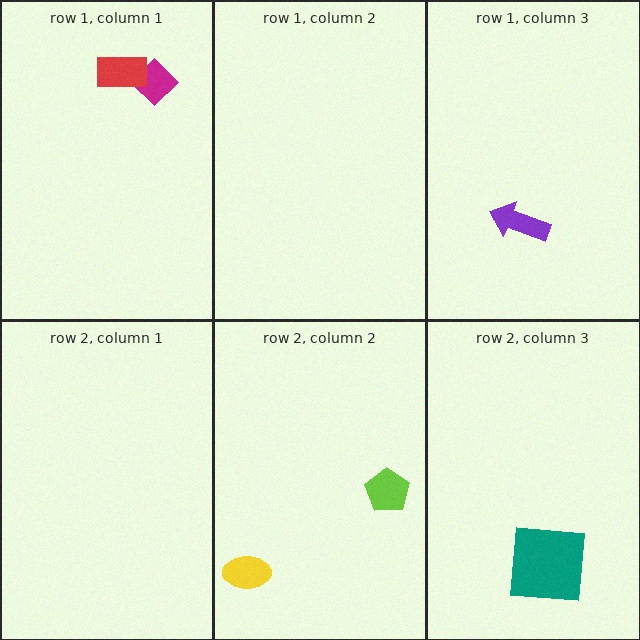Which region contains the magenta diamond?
The row 1, column 1 region.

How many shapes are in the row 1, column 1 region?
2.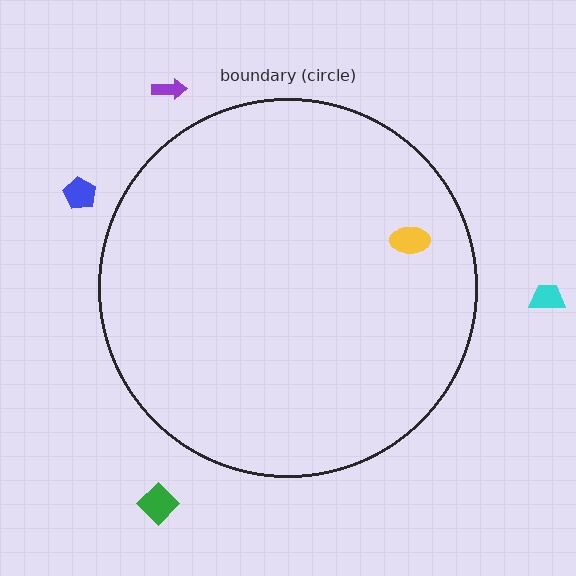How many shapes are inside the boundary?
1 inside, 4 outside.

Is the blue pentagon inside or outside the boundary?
Outside.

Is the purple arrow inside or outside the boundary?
Outside.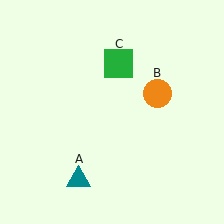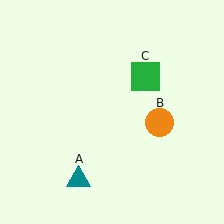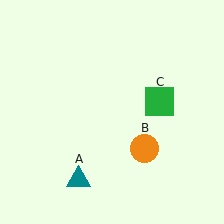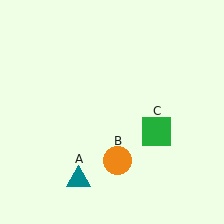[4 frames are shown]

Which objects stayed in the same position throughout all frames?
Teal triangle (object A) remained stationary.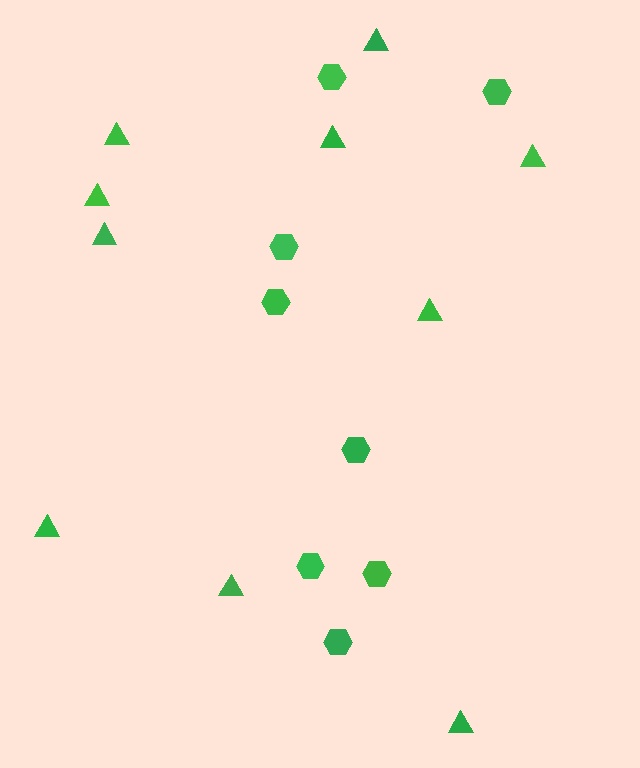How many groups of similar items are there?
There are 2 groups: one group of hexagons (8) and one group of triangles (10).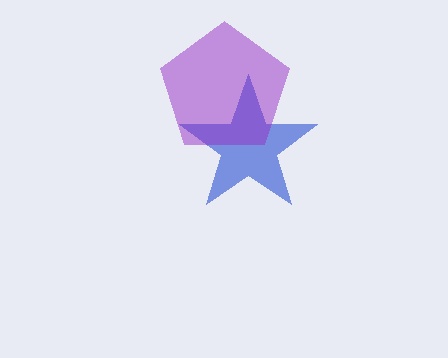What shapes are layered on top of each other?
The layered shapes are: a blue star, a purple pentagon.